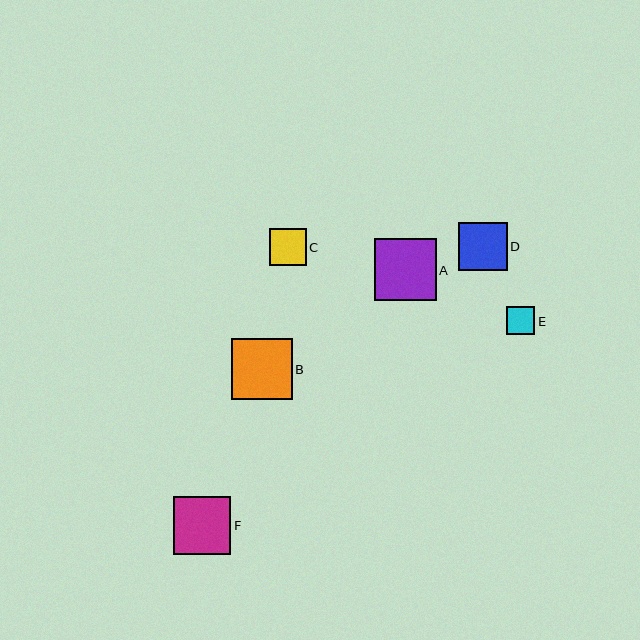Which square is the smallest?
Square E is the smallest with a size of approximately 28 pixels.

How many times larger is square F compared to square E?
Square F is approximately 2.1 times the size of square E.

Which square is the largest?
Square A is the largest with a size of approximately 62 pixels.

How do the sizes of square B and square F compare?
Square B and square F are approximately the same size.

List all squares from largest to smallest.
From largest to smallest: A, B, F, D, C, E.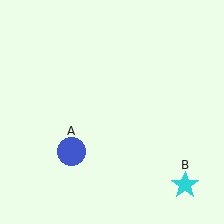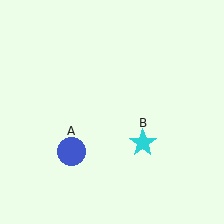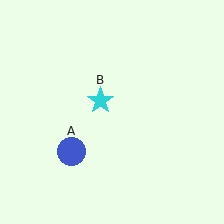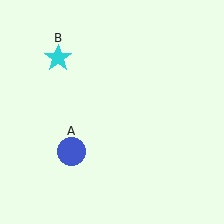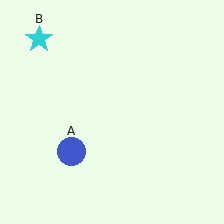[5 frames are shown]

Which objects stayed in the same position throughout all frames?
Blue circle (object A) remained stationary.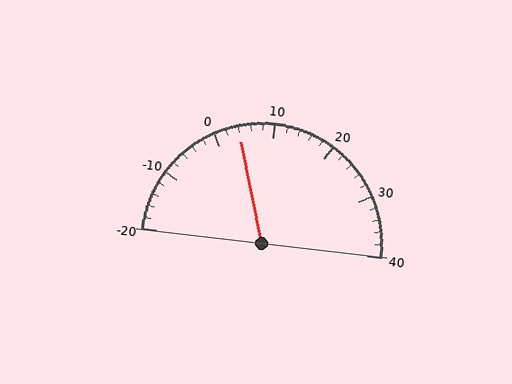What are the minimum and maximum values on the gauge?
The gauge ranges from -20 to 40.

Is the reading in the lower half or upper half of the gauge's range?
The reading is in the lower half of the range (-20 to 40).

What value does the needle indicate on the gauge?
The needle indicates approximately 4.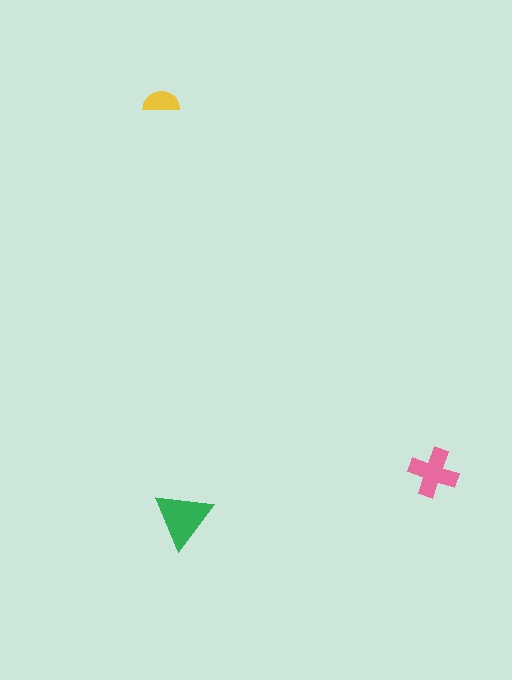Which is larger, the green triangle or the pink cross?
The green triangle.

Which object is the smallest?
The yellow semicircle.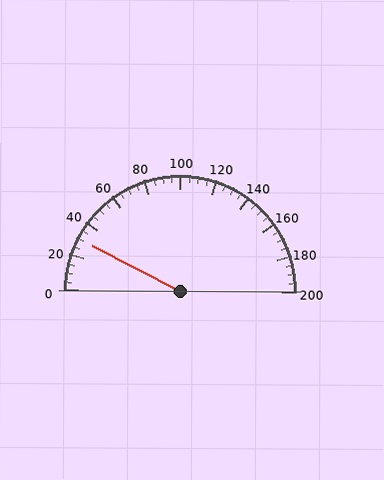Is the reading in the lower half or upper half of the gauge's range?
The reading is in the lower half of the range (0 to 200).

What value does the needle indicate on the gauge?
The needle indicates approximately 30.